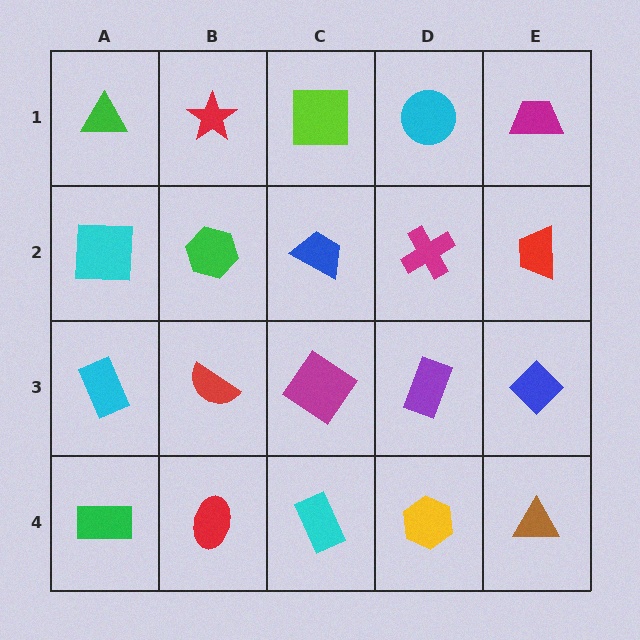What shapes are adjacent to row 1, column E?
A red trapezoid (row 2, column E), a cyan circle (row 1, column D).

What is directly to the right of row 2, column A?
A green hexagon.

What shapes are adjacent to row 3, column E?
A red trapezoid (row 2, column E), a brown triangle (row 4, column E), a purple rectangle (row 3, column D).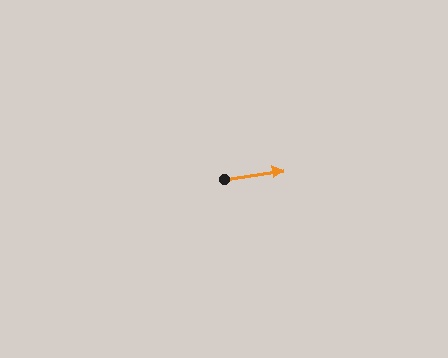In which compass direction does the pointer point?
East.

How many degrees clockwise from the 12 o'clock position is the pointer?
Approximately 81 degrees.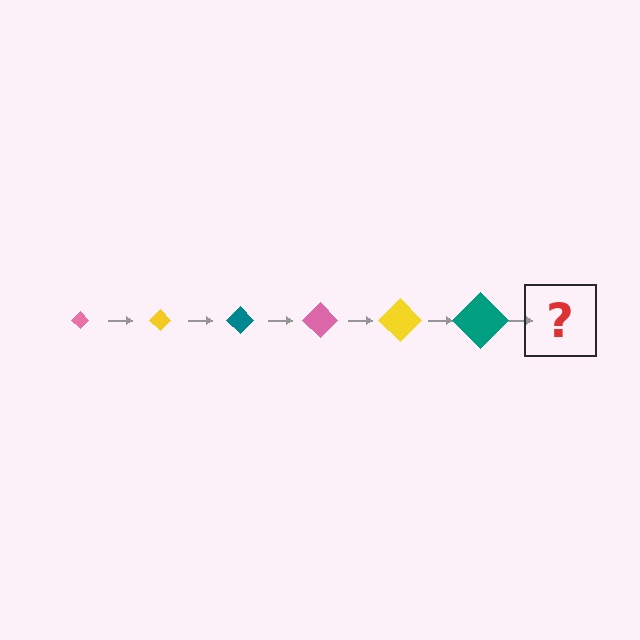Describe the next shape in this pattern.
It should be a pink diamond, larger than the previous one.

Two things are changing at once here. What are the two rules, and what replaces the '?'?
The two rules are that the diamond grows larger each step and the color cycles through pink, yellow, and teal. The '?' should be a pink diamond, larger than the previous one.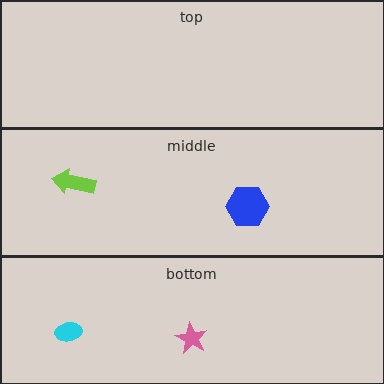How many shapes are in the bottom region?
2.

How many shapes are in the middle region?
2.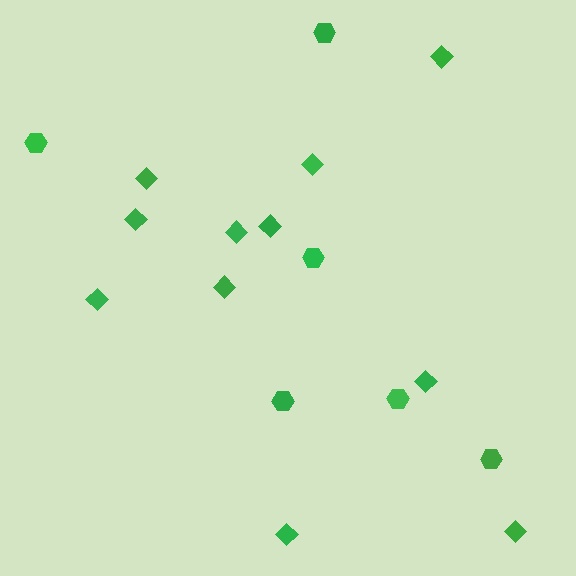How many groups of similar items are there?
There are 2 groups: one group of diamonds (11) and one group of hexagons (6).